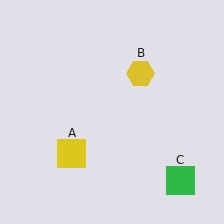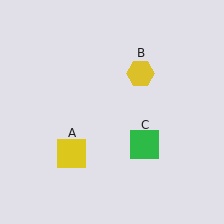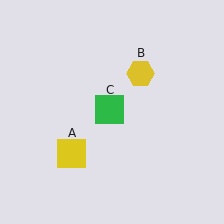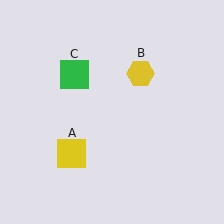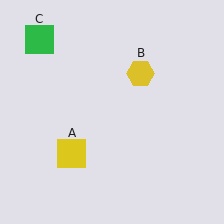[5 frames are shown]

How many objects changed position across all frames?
1 object changed position: green square (object C).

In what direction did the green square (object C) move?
The green square (object C) moved up and to the left.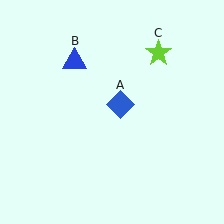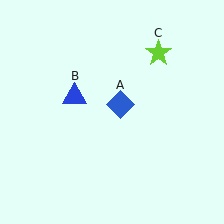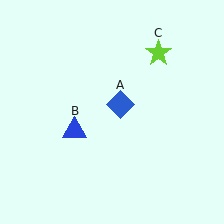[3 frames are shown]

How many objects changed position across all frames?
1 object changed position: blue triangle (object B).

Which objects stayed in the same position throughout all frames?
Blue diamond (object A) and lime star (object C) remained stationary.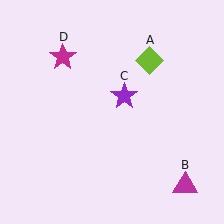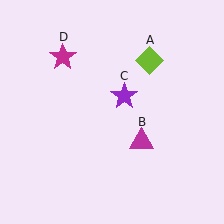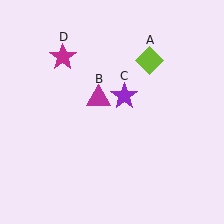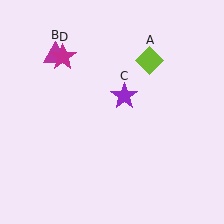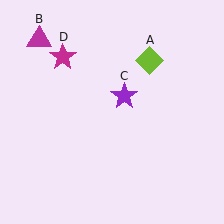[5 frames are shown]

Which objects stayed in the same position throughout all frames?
Lime diamond (object A) and purple star (object C) and magenta star (object D) remained stationary.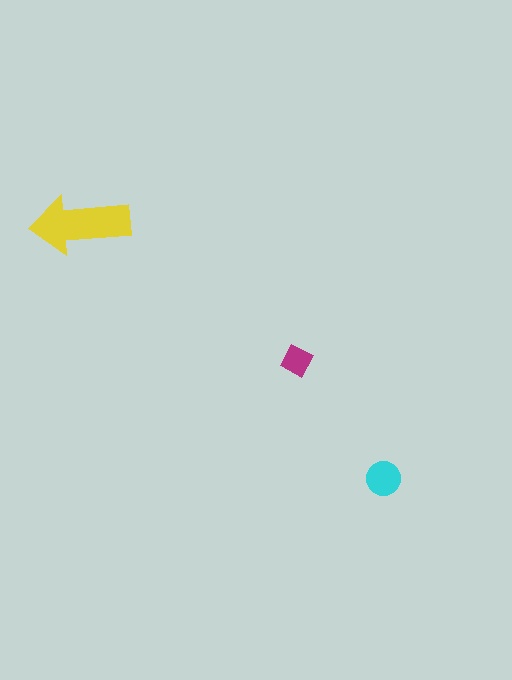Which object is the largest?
The yellow arrow.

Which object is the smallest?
The magenta diamond.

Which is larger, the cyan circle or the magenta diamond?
The cyan circle.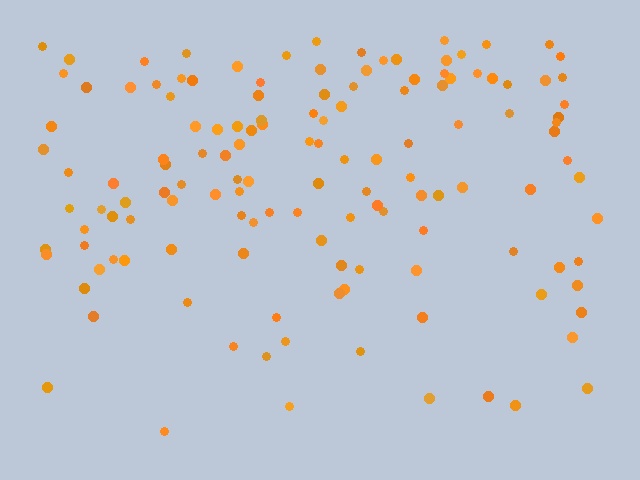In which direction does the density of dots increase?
From bottom to top, with the top side densest.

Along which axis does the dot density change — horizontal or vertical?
Vertical.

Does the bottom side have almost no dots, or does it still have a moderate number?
Still a moderate number, just noticeably fewer than the top.